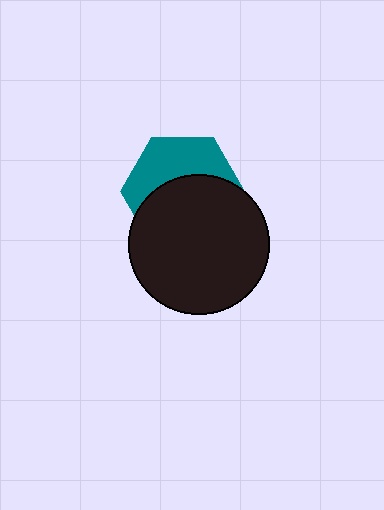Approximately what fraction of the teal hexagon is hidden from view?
Roughly 57% of the teal hexagon is hidden behind the black circle.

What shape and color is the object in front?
The object in front is a black circle.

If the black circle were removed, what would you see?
You would see the complete teal hexagon.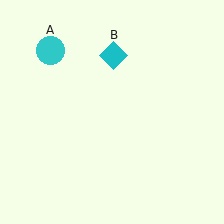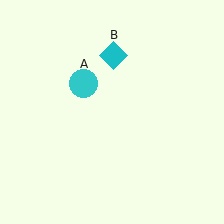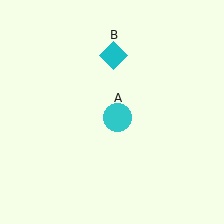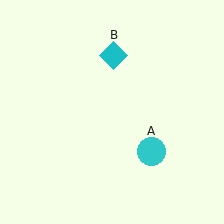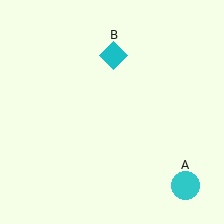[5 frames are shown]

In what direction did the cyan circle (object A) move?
The cyan circle (object A) moved down and to the right.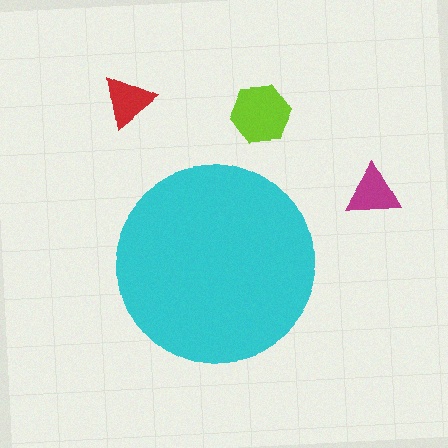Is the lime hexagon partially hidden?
No, the lime hexagon is fully visible.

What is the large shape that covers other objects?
A cyan circle.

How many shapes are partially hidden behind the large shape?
0 shapes are partially hidden.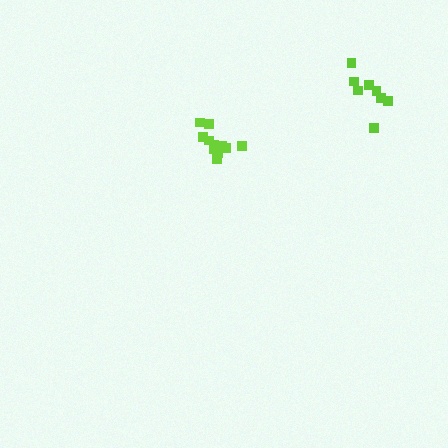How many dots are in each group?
Group 1: 11 dots, Group 2: 8 dots (19 total).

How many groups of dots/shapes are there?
There are 2 groups.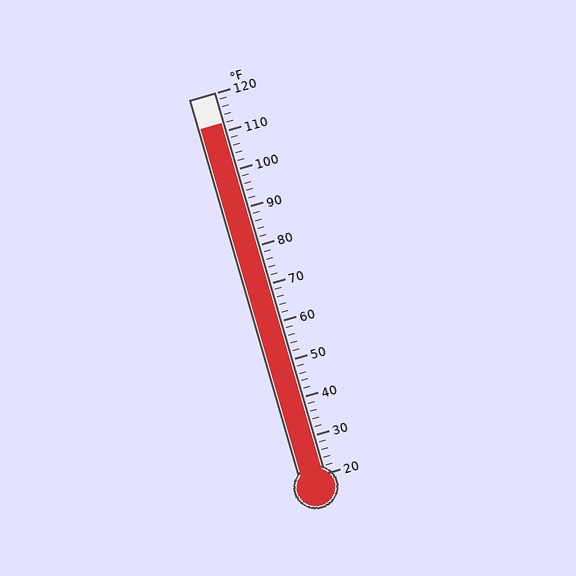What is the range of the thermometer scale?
The thermometer scale ranges from 20°F to 120°F.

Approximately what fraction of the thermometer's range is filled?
The thermometer is filled to approximately 90% of its range.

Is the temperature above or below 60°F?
The temperature is above 60°F.